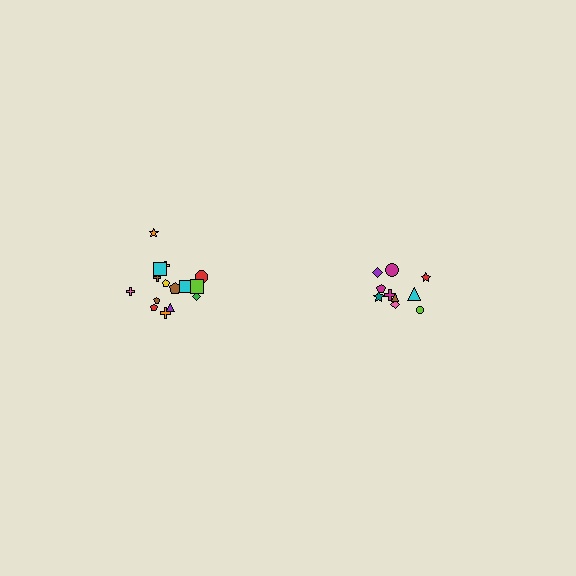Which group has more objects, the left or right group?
The left group.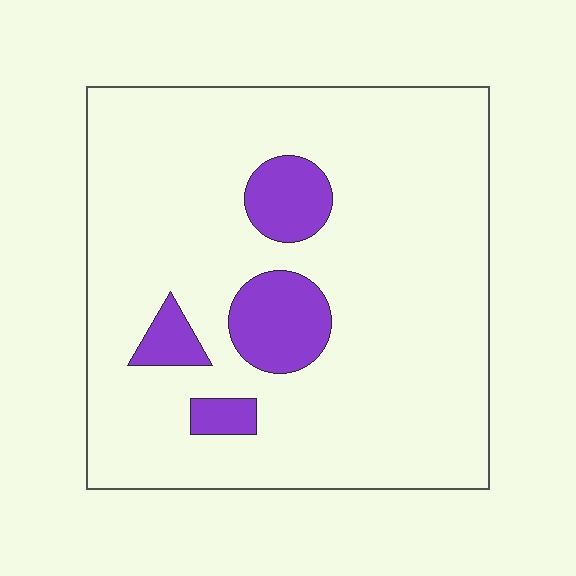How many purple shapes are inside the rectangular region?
4.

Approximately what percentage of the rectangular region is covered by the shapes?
Approximately 10%.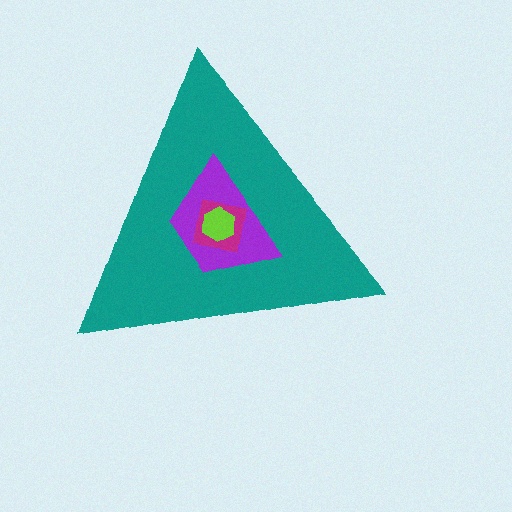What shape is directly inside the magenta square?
The lime hexagon.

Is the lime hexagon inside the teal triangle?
Yes.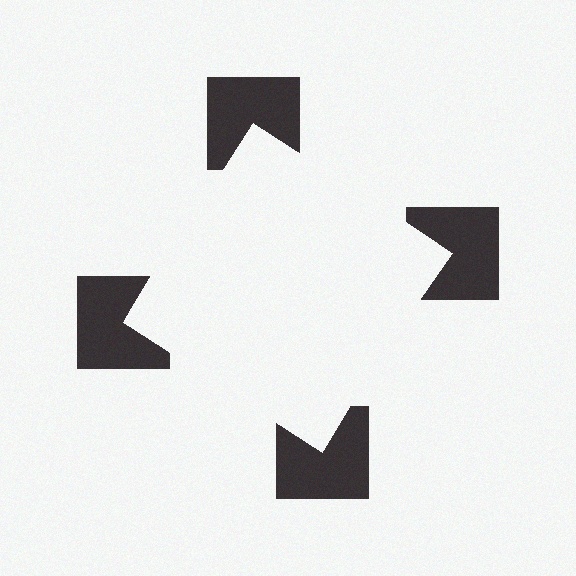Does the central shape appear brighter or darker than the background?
It typically appears slightly brighter than the background, even though no actual brightness change is drawn.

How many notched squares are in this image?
There are 4 — one at each vertex of the illusory square.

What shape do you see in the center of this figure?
An illusory square — its edges are inferred from the aligned wedge cuts in the notched squares, not physically drawn.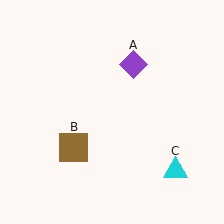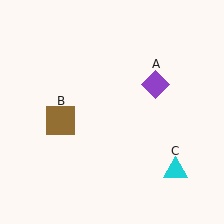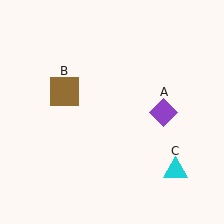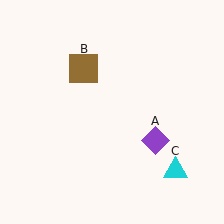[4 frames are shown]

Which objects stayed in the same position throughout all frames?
Cyan triangle (object C) remained stationary.